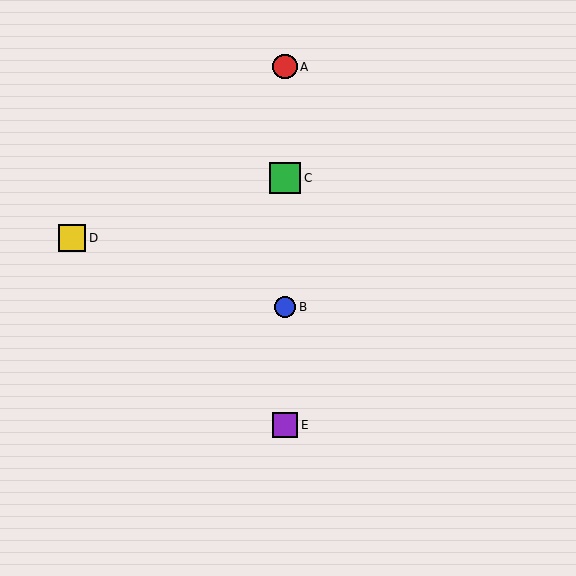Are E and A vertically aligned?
Yes, both are at x≈285.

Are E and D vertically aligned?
No, E is at x≈285 and D is at x≈72.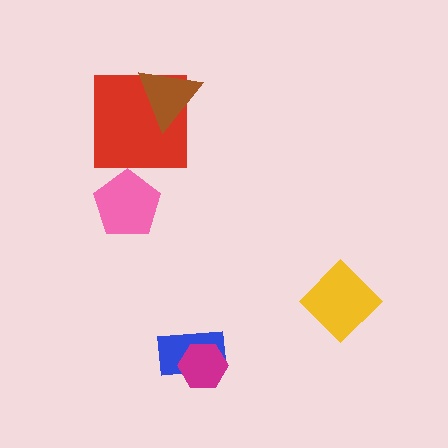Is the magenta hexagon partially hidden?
No, no other shape covers it.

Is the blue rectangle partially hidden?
Yes, it is partially covered by another shape.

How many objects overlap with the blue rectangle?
1 object overlaps with the blue rectangle.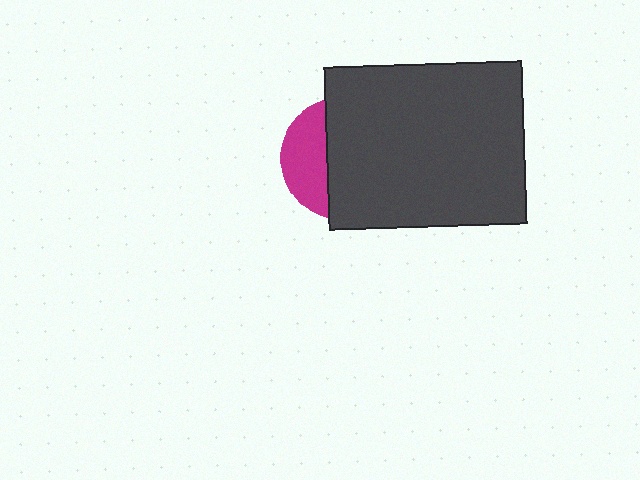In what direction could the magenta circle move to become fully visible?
The magenta circle could move left. That would shift it out from behind the dark gray rectangle entirely.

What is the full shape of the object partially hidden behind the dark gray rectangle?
The partially hidden object is a magenta circle.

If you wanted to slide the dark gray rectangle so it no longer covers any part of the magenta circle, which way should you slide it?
Slide it right — that is the most direct way to separate the two shapes.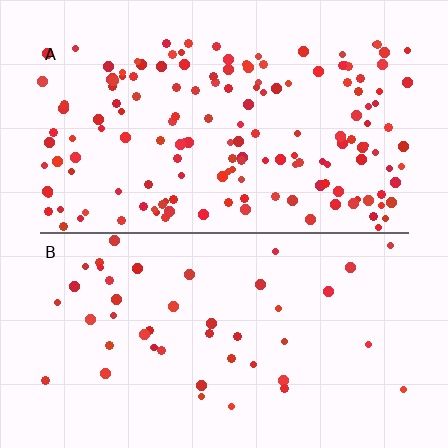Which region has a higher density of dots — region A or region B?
A (the top).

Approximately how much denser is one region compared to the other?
Approximately 3.5× — region A over region B.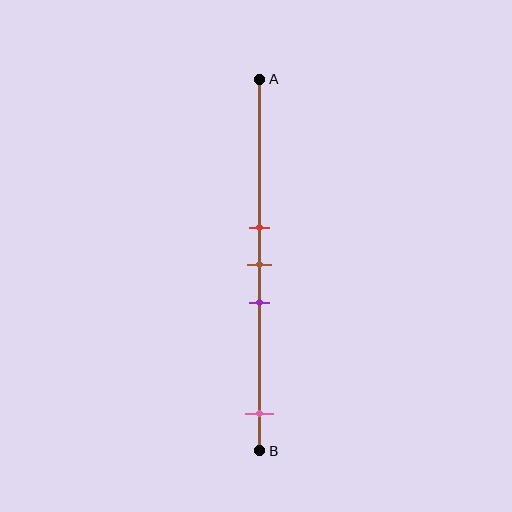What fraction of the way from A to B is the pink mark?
The pink mark is approximately 90% (0.9) of the way from A to B.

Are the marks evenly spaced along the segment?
No, the marks are not evenly spaced.